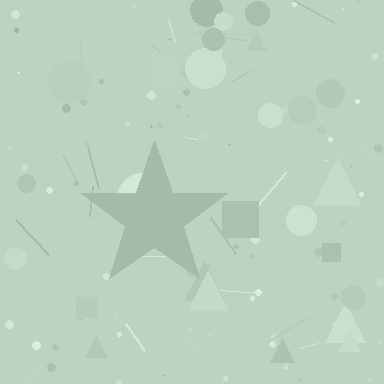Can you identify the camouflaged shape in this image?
The camouflaged shape is a star.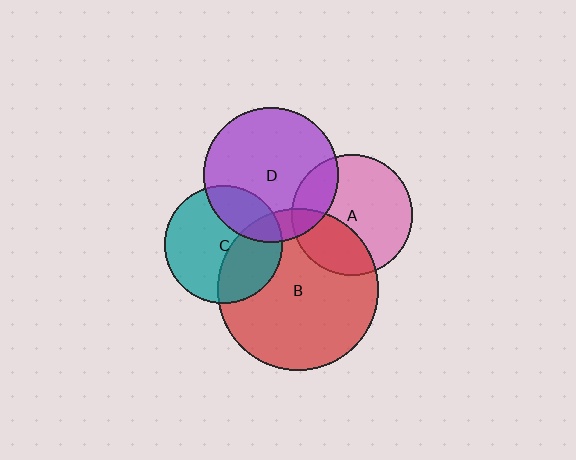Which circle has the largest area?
Circle B (red).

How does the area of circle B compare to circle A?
Approximately 1.8 times.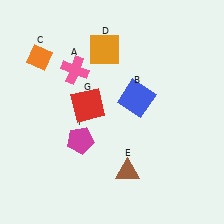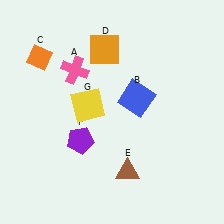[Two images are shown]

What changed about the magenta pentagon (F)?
In Image 1, F is magenta. In Image 2, it changed to purple.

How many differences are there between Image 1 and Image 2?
There are 2 differences between the two images.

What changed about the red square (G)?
In Image 1, G is red. In Image 2, it changed to yellow.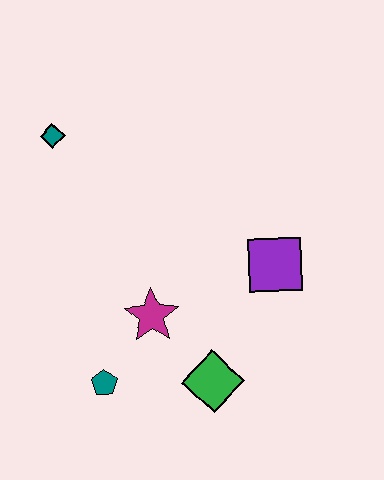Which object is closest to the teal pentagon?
The magenta star is closest to the teal pentagon.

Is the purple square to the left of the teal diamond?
No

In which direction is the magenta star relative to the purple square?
The magenta star is to the left of the purple square.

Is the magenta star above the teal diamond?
No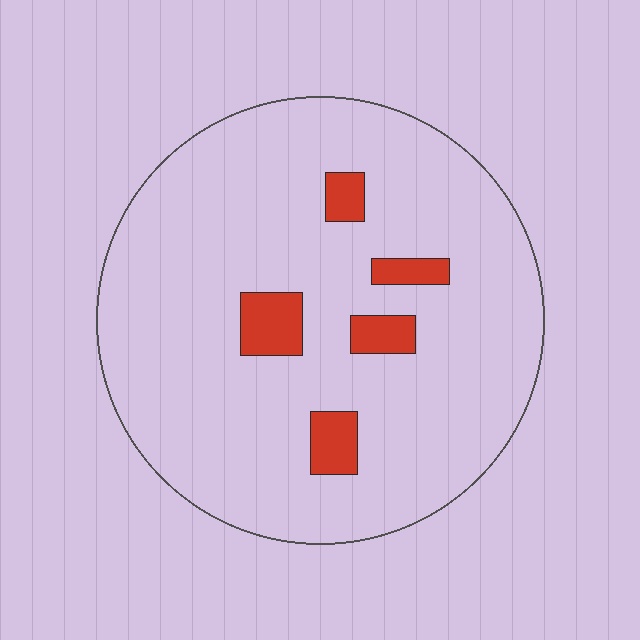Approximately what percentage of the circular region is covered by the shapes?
Approximately 10%.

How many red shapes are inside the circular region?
5.